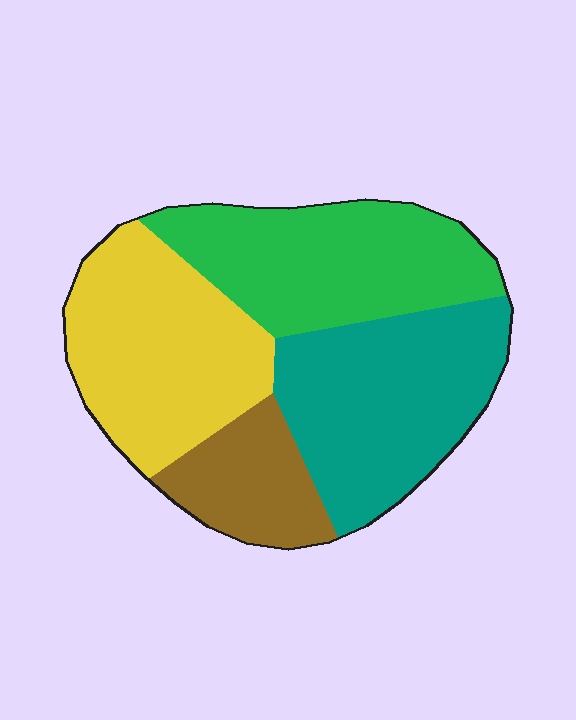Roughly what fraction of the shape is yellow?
Yellow covers around 30% of the shape.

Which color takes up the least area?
Brown, at roughly 15%.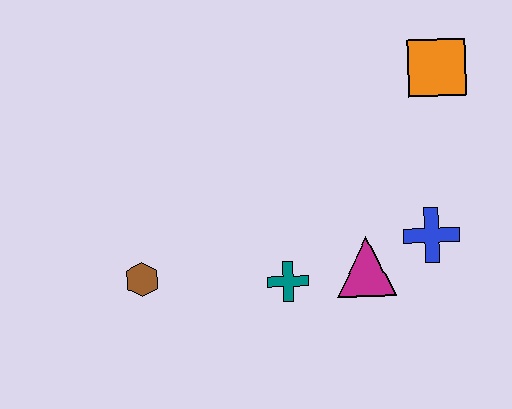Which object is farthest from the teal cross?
The orange square is farthest from the teal cross.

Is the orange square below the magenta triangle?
No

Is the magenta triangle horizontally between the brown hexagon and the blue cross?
Yes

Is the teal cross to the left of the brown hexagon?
No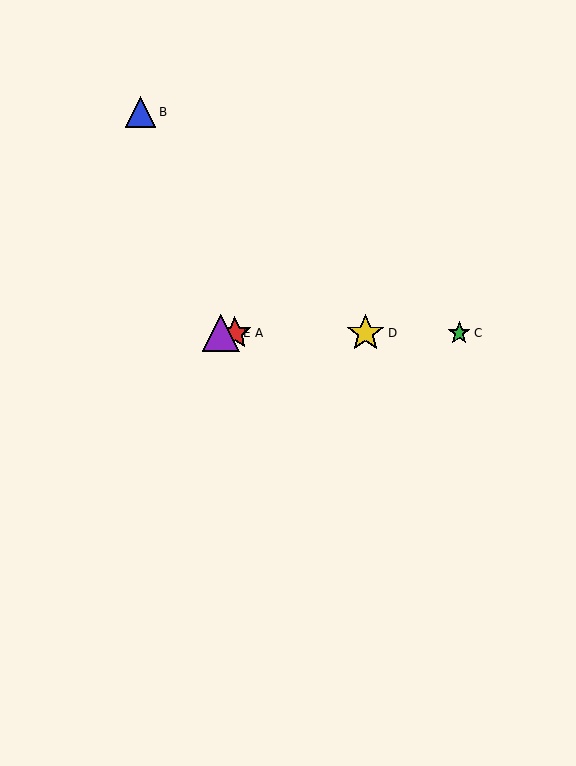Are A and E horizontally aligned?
Yes, both are at y≈333.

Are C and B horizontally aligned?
No, C is at y≈333 and B is at y≈112.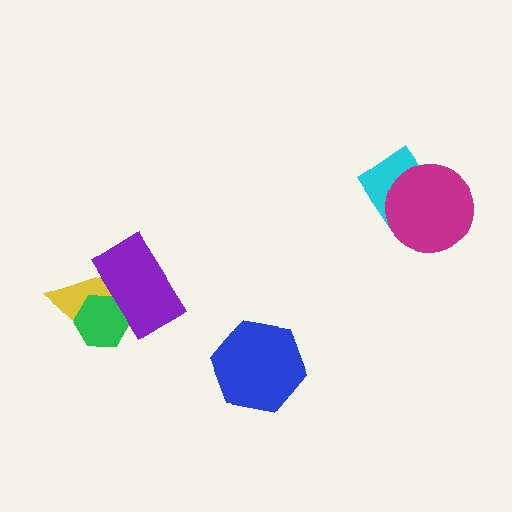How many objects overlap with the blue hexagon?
0 objects overlap with the blue hexagon.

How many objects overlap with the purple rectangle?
2 objects overlap with the purple rectangle.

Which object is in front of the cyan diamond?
The magenta circle is in front of the cyan diamond.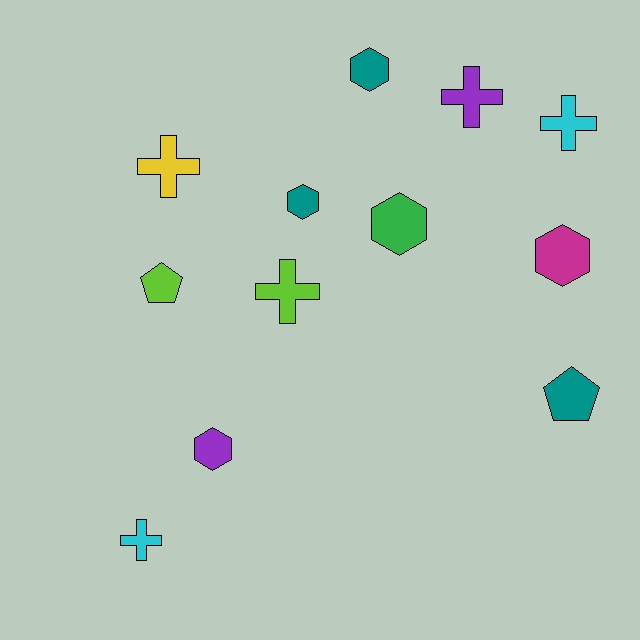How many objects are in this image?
There are 12 objects.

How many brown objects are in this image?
There are no brown objects.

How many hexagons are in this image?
There are 5 hexagons.